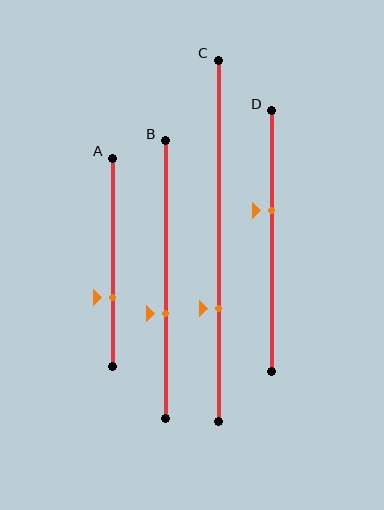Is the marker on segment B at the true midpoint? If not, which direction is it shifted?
No, the marker on segment B is shifted downward by about 12% of the segment length.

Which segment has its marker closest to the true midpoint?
Segment D has its marker closest to the true midpoint.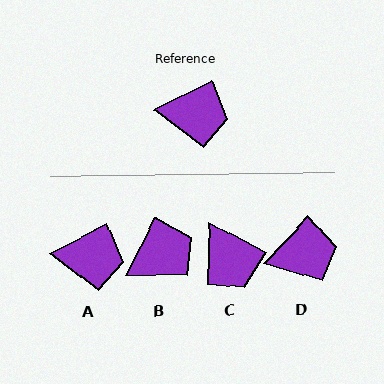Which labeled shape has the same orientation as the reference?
A.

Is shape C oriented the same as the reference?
No, it is off by about 54 degrees.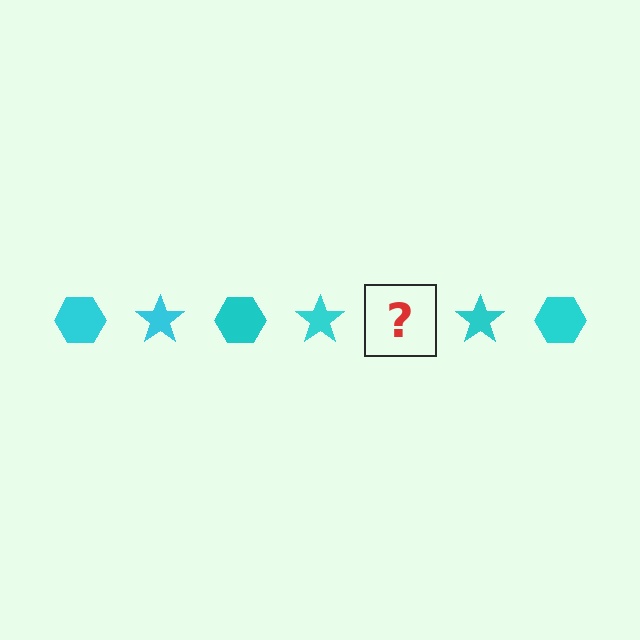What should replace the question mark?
The question mark should be replaced with a cyan hexagon.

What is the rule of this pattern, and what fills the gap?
The rule is that the pattern cycles through hexagon, star shapes in cyan. The gap should be filled with a cyan hexagon.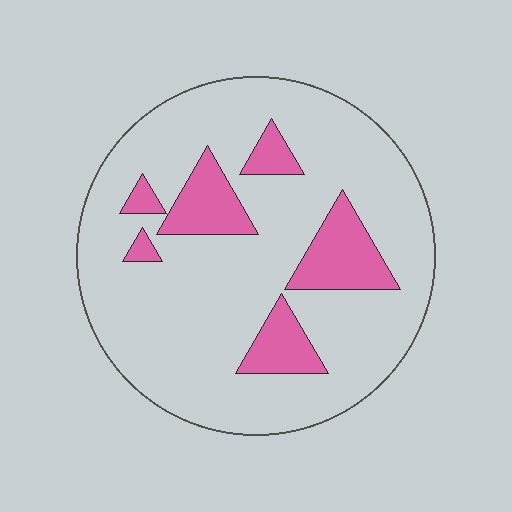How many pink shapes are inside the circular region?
6.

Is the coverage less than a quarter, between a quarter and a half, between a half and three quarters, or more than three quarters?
Less than a quarter.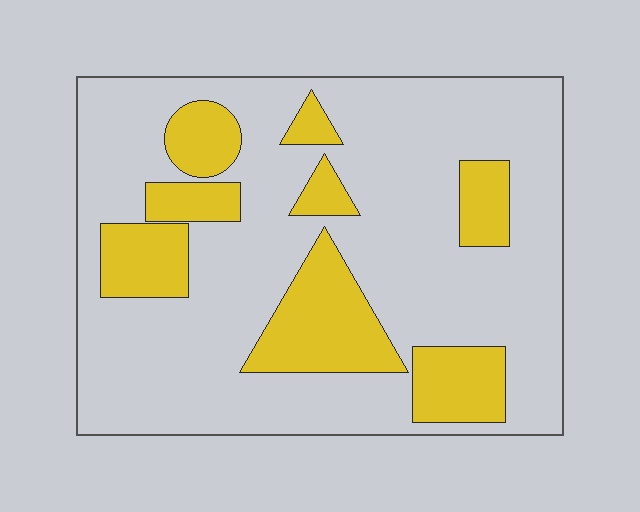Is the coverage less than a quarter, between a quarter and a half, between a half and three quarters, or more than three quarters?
Less than a quarter.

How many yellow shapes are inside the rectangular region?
8.